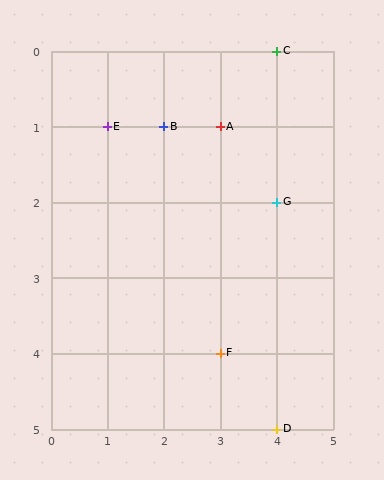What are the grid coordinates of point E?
Point E is at grid coordinates (1, 1).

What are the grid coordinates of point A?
Point A is at grid coordinates (3, 1).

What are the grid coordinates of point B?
Point B is at grid coordinates (2, 1).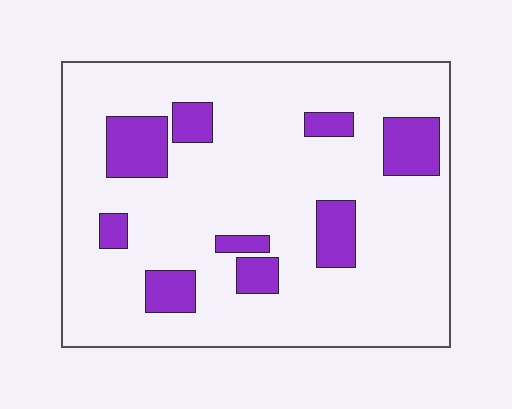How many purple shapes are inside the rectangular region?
9.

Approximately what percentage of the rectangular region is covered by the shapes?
Approximately 15%.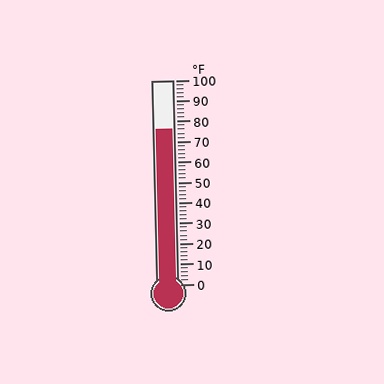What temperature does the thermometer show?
The thermometer shows approximately 76°F.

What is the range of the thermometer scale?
The thermometer scale ranges from 0°F to 100°F.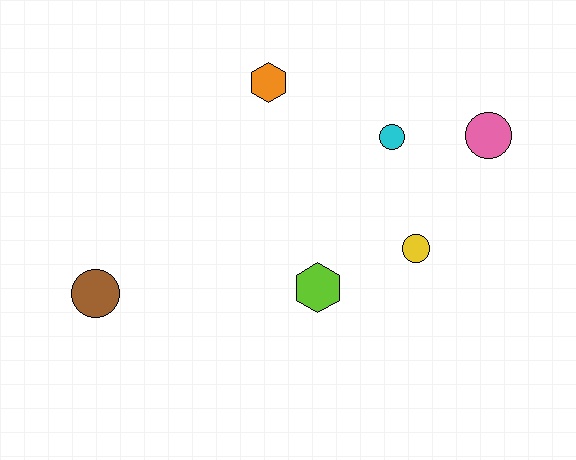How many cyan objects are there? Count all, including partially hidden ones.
There is 1 cyan object.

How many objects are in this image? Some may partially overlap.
There are 6 objects.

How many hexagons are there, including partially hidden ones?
There are 2 hexagons.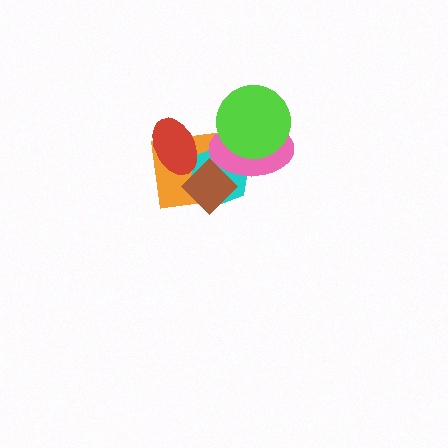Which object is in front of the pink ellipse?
The lime circle is in front of the pink ellipse.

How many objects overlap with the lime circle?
1 object overlaps with the lime circle.